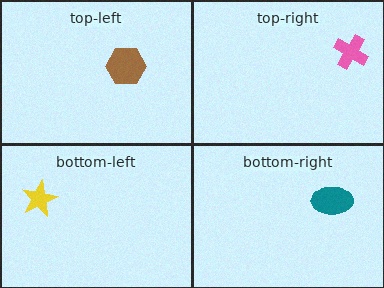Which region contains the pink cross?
The top-right region.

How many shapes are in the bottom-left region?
1.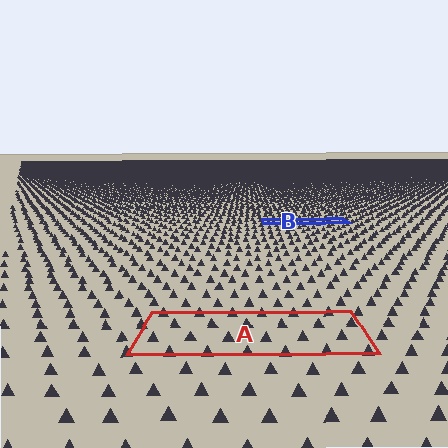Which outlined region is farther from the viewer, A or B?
Region B is farther from the viewer — the texture elements inside it appear smaller and more densely packed.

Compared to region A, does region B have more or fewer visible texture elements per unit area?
Region B has more texture elements per unit area — they are packed more densely because it is farther away.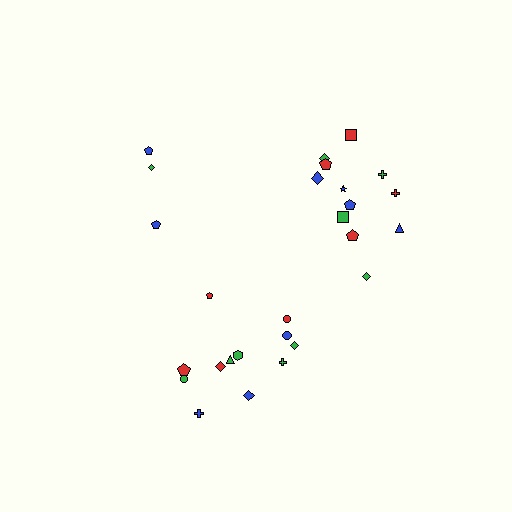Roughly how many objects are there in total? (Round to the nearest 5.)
Roughly 25 objects in total.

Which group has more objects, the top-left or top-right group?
The top-right group.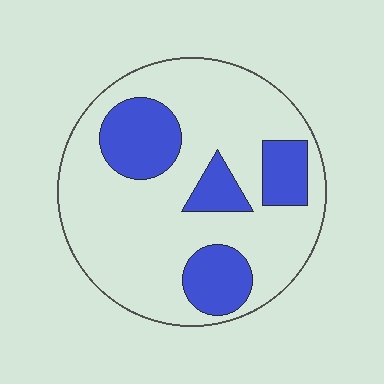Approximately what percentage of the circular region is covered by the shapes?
Approximately 25%.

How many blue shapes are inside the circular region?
4.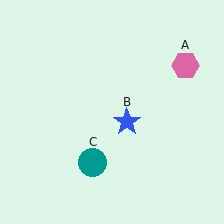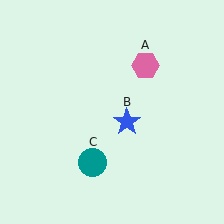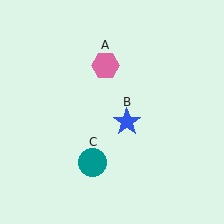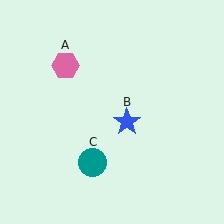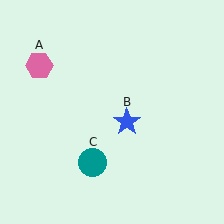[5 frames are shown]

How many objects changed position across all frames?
1 object changed position: pink hexagon (object A).